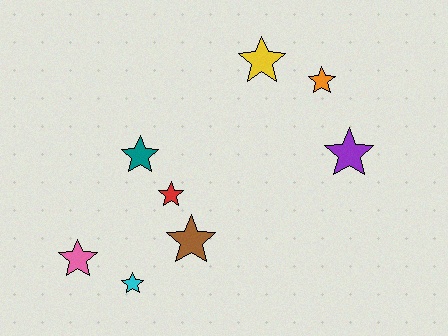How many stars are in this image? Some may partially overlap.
There are 8 stars.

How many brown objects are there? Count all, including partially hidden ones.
There is 1 brown object.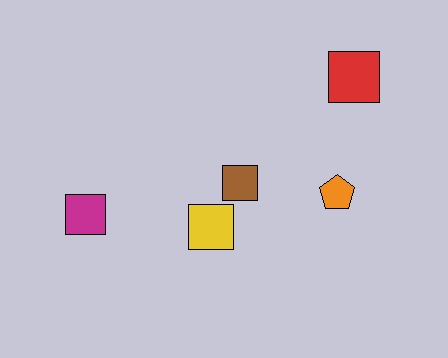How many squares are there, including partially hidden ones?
There are 4 squares.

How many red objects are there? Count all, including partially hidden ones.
There is 1 red object.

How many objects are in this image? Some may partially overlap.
There are 5 objects.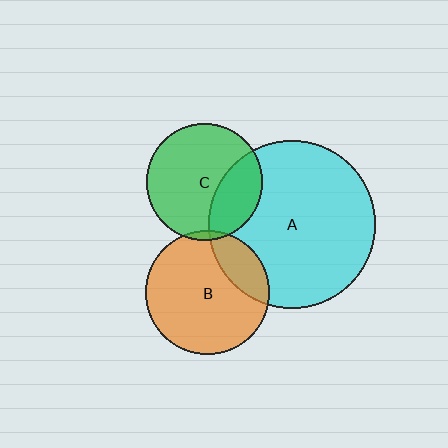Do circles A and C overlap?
Yes.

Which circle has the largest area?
Circle A (cyan).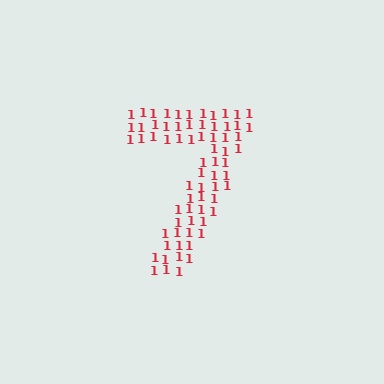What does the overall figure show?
The overall figure shows the digit 7.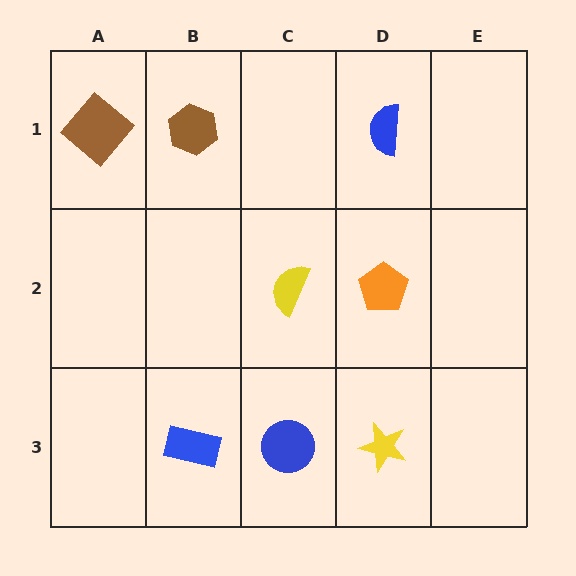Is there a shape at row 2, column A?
No, that cell is empty.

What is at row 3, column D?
A yellow star.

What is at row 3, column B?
A blue rectangle.